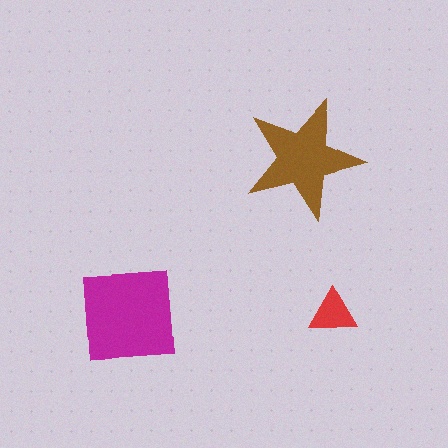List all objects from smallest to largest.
The red triangle, the brown star, the magenta square.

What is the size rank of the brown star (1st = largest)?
2nd.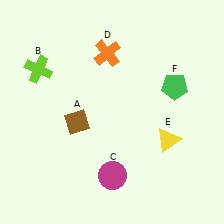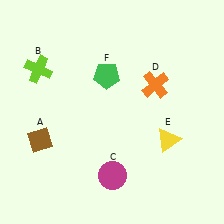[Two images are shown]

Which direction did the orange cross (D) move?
The orange cross (D) moved right.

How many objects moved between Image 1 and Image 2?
3 objects moved between the two images.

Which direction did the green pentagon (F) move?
The green pentagon (F) moved left.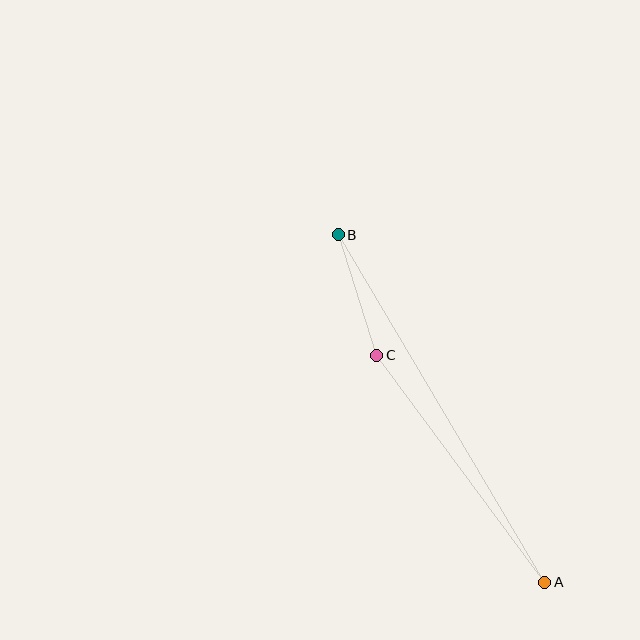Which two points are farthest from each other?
Points A and B are farthest from each other.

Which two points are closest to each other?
Points B and C are closest to each other.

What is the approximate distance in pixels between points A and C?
The distance between A and C is approximately 283 pixels.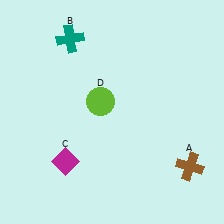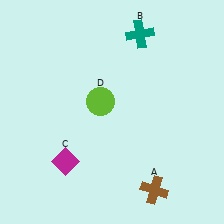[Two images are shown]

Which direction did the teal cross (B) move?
The teal cross (B) moved right.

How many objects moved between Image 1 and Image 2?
2 objects moved between the two images.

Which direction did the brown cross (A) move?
The brown cross (A) moved left.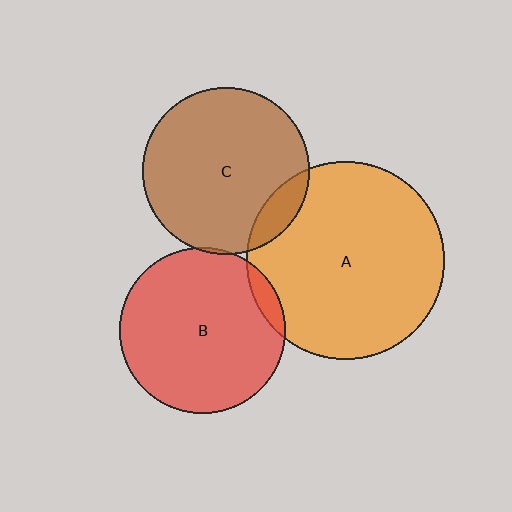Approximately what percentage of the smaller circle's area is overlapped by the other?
Approximately 5%.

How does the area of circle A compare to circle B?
Approximately 1.4 times.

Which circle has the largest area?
Circle A (orange).